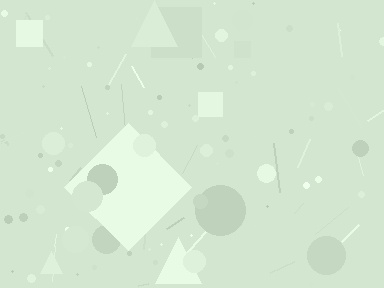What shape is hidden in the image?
A diamond is hidden in the image.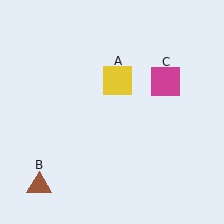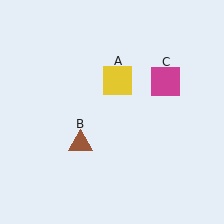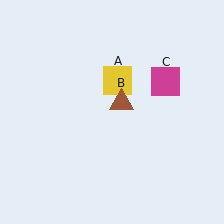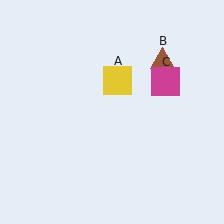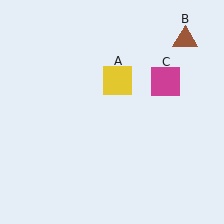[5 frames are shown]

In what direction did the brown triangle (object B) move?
The brown triangle (object B) moved up and to the right.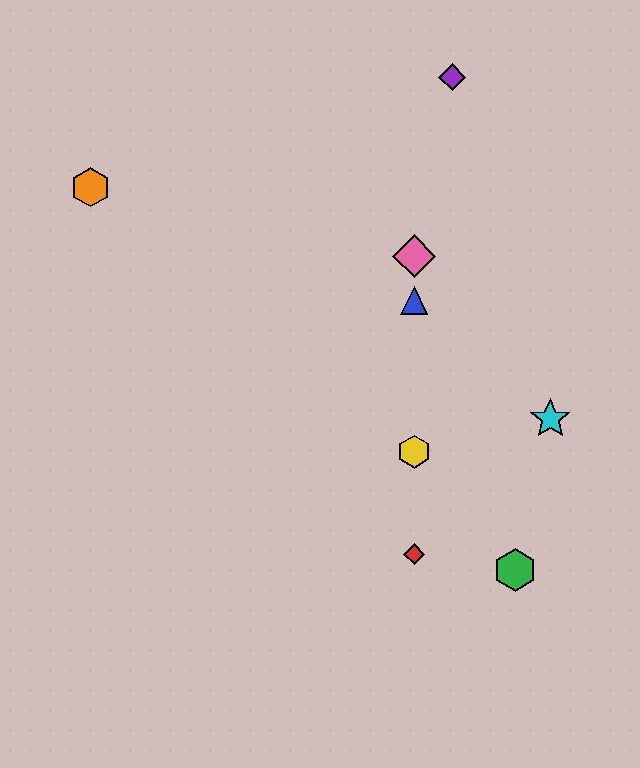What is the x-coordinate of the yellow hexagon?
The yellow hexagon is at x≈414.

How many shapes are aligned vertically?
4 shapes (the red diamond, the blue triangle, the yellow hexagon, the pink diamond) are aligned vertically.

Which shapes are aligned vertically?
The red diamond, the blue triangle, the yellow hexagon, the pink diamond are aligned vertically.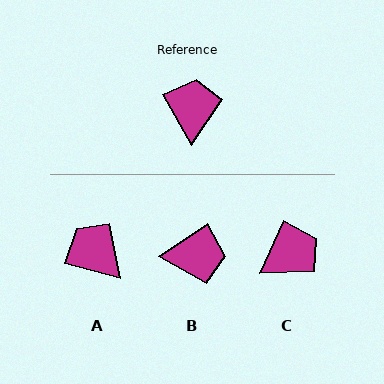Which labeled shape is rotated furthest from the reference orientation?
B, about 86 degrees away.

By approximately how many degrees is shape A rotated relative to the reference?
Approximately 46 degrees counter-clockwise.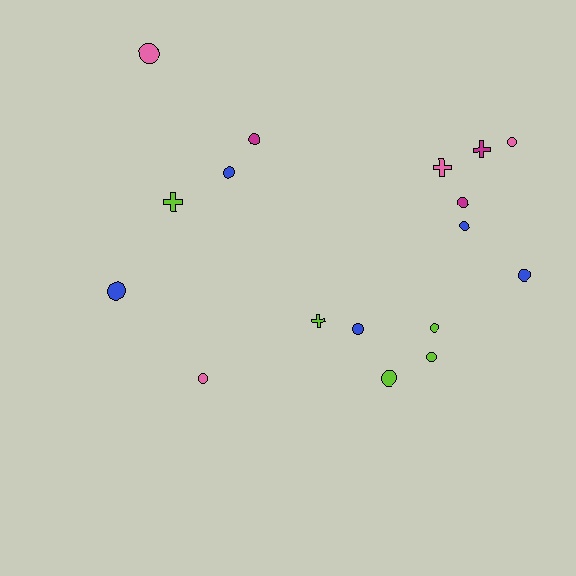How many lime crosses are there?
There are 2 lime crosses.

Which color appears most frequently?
Lime, with 5 objects.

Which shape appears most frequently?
Circle, with 13 objects.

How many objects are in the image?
There are 17 objects.